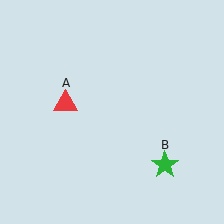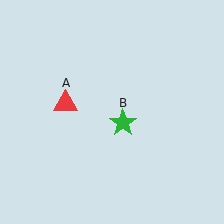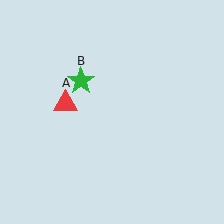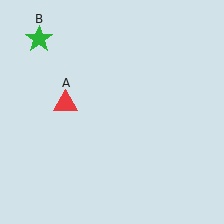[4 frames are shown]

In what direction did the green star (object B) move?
The green star (object B) moved up and to the left.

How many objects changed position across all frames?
1 object changed position: green star (object B).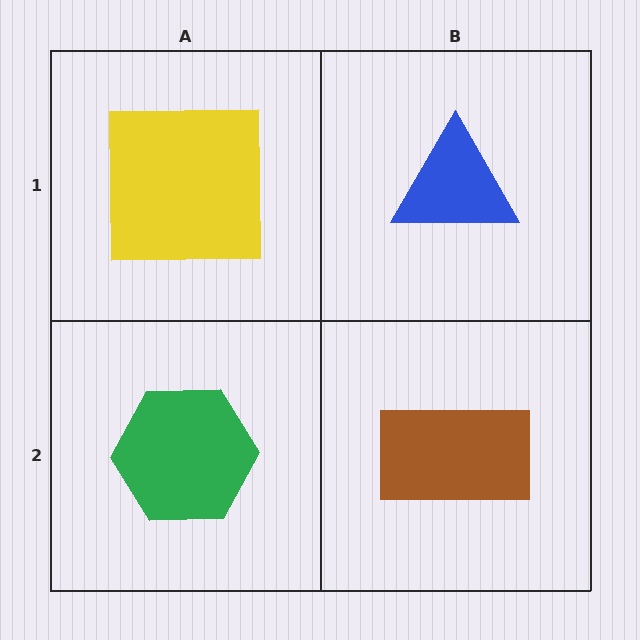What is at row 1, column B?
A blue triangle.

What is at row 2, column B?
A brown rectangle.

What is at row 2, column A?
A green hexagon.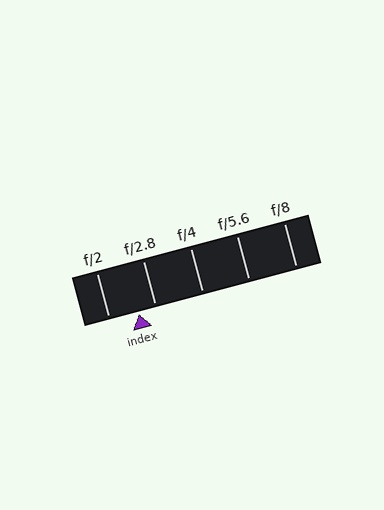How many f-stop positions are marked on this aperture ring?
There are 5 f-stop positions marked.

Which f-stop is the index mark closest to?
The index mark is closest to f/2.8.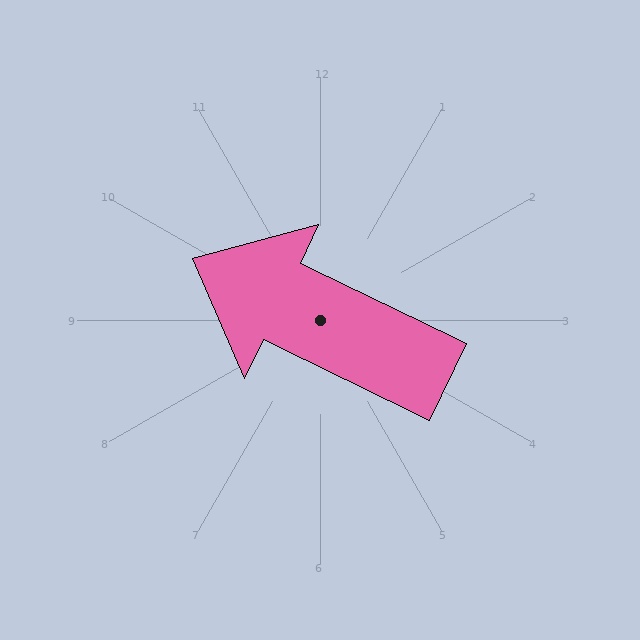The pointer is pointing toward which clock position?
Roughly 10 o'clock.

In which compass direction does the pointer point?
Northwest.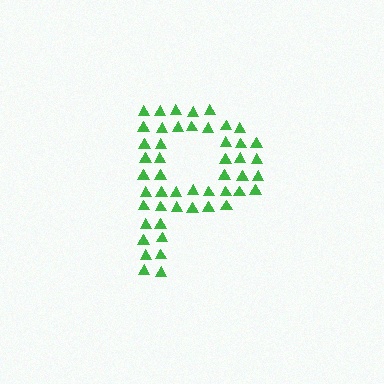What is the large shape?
The large shape is the letter P.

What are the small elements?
The small elements are triangles.